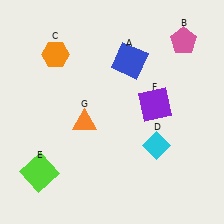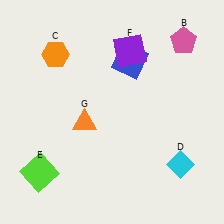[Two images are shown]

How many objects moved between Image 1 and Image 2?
2 objects moved between the two images.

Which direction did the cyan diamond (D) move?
The cyan diamond (D) moved right.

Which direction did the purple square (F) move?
The purple square (F) moved up.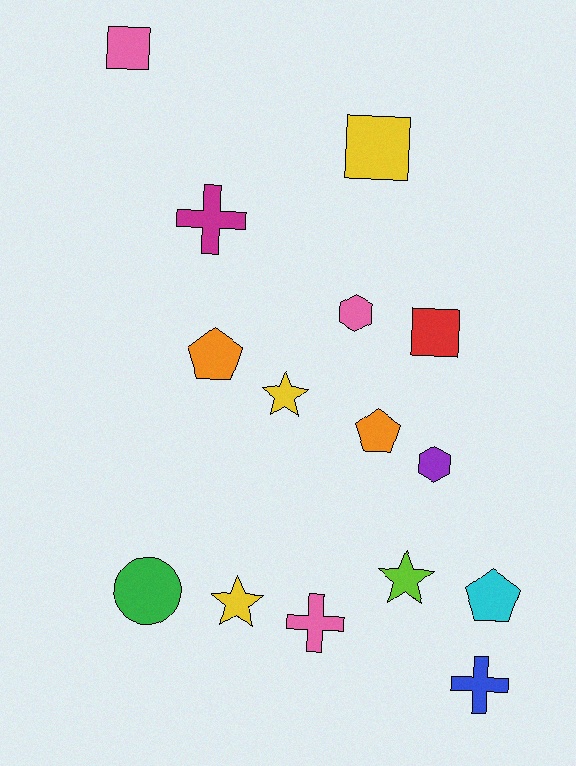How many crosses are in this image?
There are 3 crosses.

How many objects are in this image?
There are 15 objects.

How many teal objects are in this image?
There are no teal objects.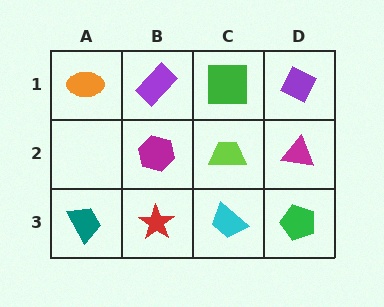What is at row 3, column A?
A teal trapezoid.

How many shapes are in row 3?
4 shapes.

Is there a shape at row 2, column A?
No, that cell is empty.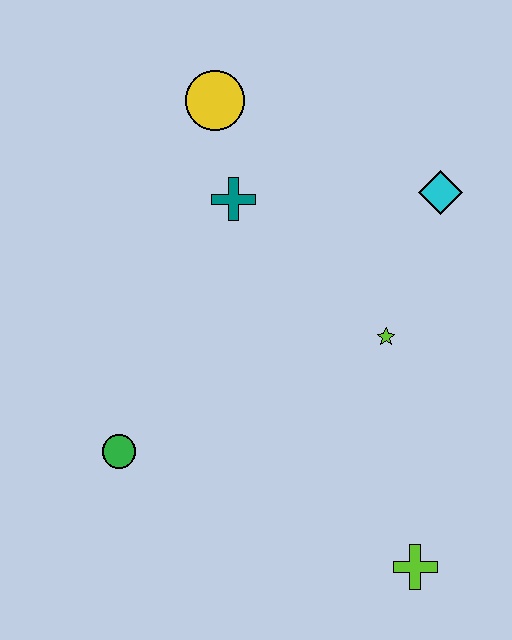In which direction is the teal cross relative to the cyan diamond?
The teal cross is to the left of the cyan diamond.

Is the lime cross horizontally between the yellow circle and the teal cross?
No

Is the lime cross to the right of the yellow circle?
Yes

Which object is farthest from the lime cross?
The yellow circle is farthest from the lime cross.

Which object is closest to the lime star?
The cyan diamond is closest to the lime star.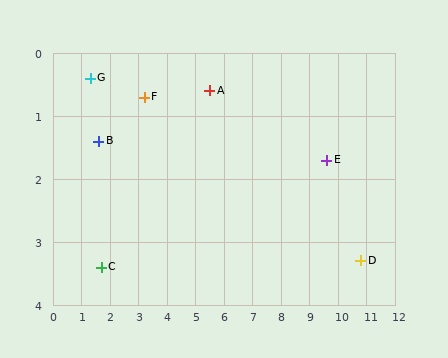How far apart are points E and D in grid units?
Points E and D are about 2.0 grid units apart.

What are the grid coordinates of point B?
Point B is at approximately (1.6, 1.4).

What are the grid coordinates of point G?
Point G is at approximately (1.3, 0.4).